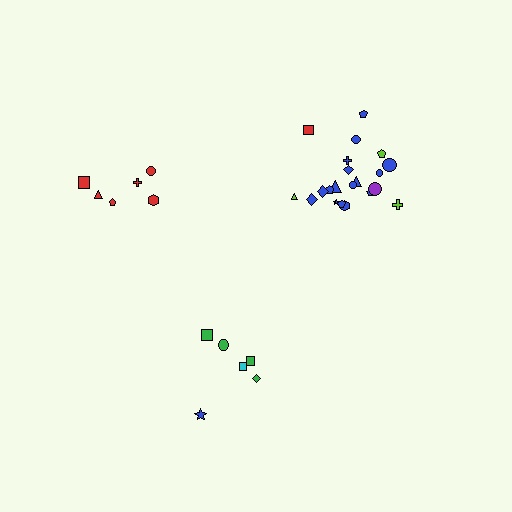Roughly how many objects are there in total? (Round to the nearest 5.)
Roughly 35 objects in total.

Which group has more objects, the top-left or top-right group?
The top-right group.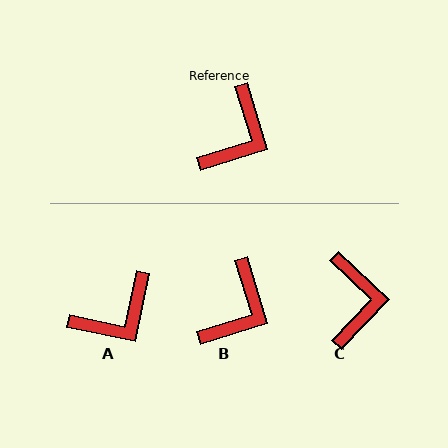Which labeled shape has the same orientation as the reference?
B.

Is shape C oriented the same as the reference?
No, it is off by about 29 degrees.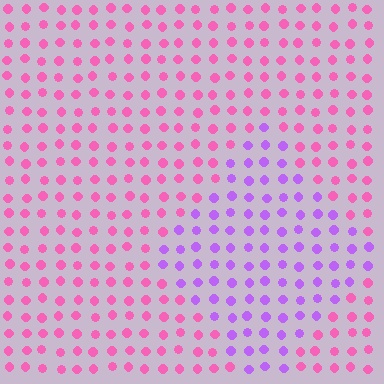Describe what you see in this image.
The image is filled with small pink elements in a uniform arrangement. A diamond-shaped region is visible where the elements are tinted to a slightly different hue, forming a subtle color boundary.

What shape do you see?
I see a diamond.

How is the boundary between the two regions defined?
The boundary is defined purely by a slight shift in hue (about 49 degrees). Spacing, size, and orientation are identical on both sides.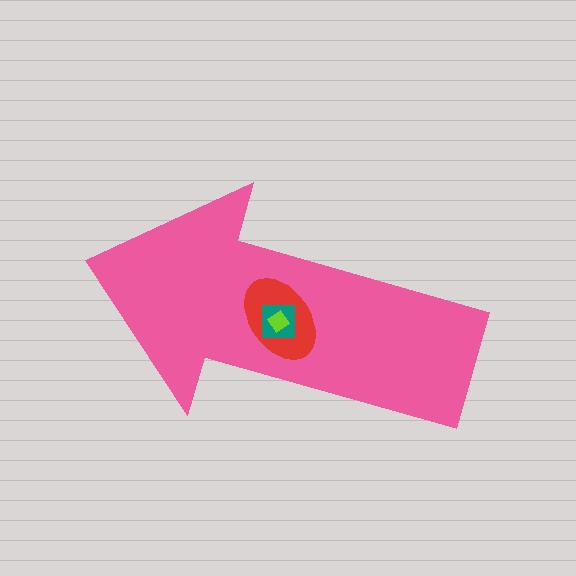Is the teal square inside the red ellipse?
Yes.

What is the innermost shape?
The lime diamond.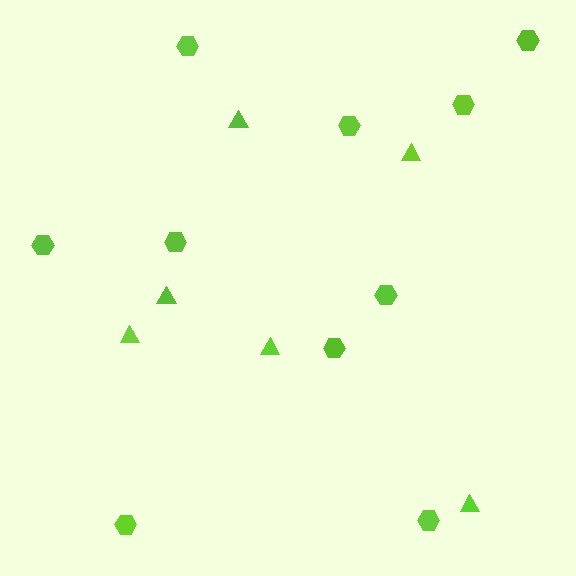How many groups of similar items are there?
There are 2 groups: one group of hexagons (10) and one group of triangles (6).